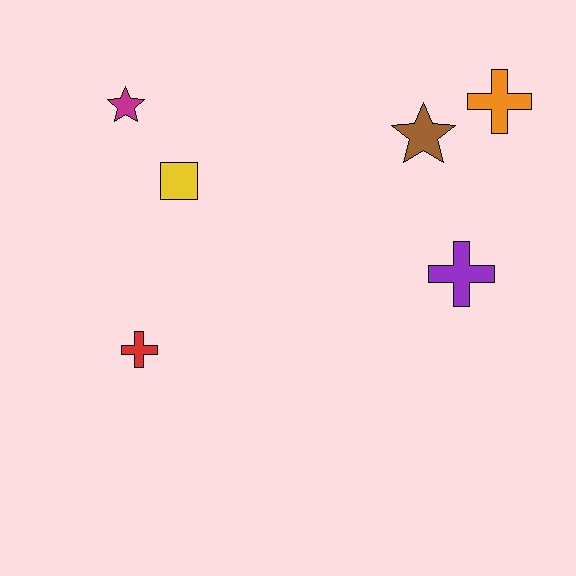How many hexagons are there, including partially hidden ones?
There are no hexagons.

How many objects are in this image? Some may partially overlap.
There are 6 objects.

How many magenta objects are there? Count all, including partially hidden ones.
There is 1 magenta object.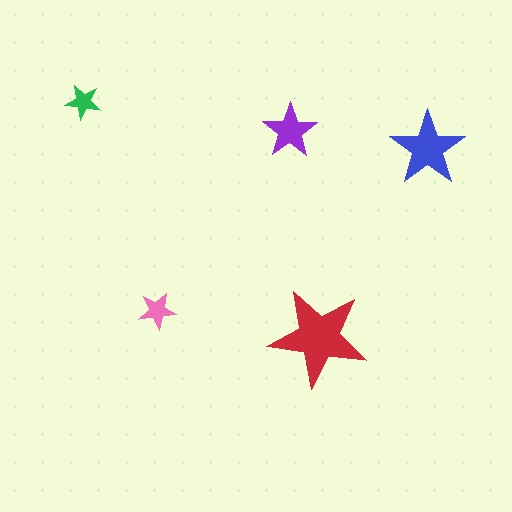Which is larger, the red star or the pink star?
The red one.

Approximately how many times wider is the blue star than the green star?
About 2 times wider.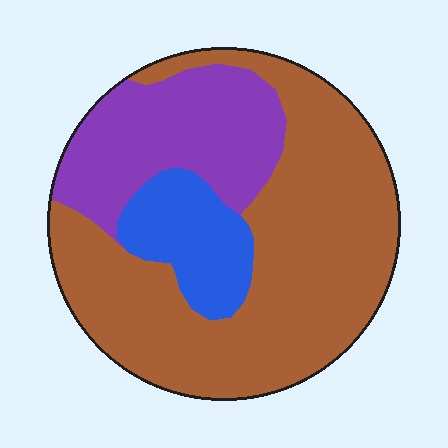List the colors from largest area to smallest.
From largest to smallest: brown, purple, blue.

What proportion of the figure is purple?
Purple covers around 25% of the figure.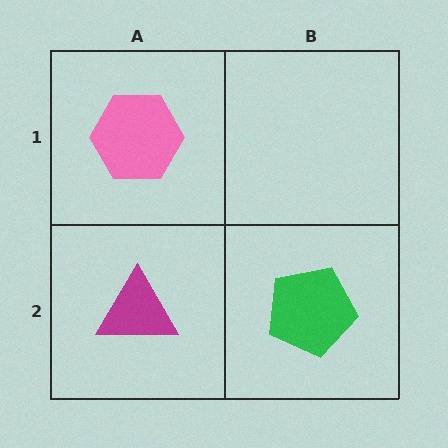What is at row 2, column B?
A green pentagon.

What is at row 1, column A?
A pink hexagon.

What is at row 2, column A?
A magenta triangle.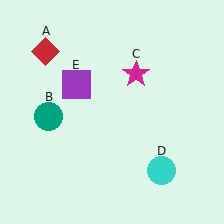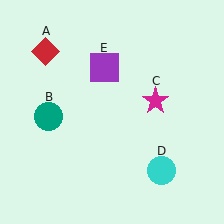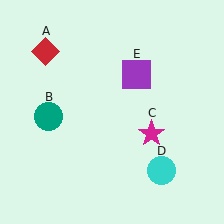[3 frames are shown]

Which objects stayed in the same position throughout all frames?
Red diamond (object A) and teal circle (object B) and cyan circle (object D) remained stationary.